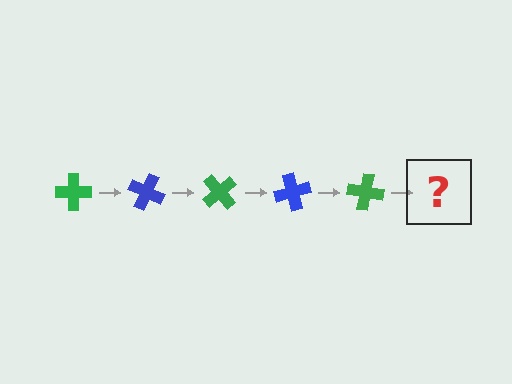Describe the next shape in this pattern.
It should be a blue cross, rotated 125 degrees from the start.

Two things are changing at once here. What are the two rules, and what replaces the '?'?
The two rules are that it rotates 25 degrees each step and the color cycles through green and blue. The '?' should be a blue cross, rotated 125 degrees from the start.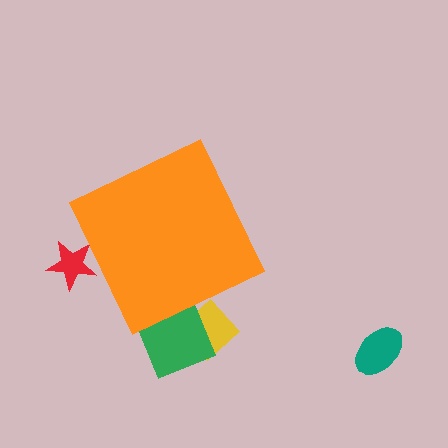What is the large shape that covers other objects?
An orange diamond.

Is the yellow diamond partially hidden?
Yes, the yellow diamond is partially hidden behind the orange diamond.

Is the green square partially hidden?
Yes, the green square is partially hidden behind the orange diamond.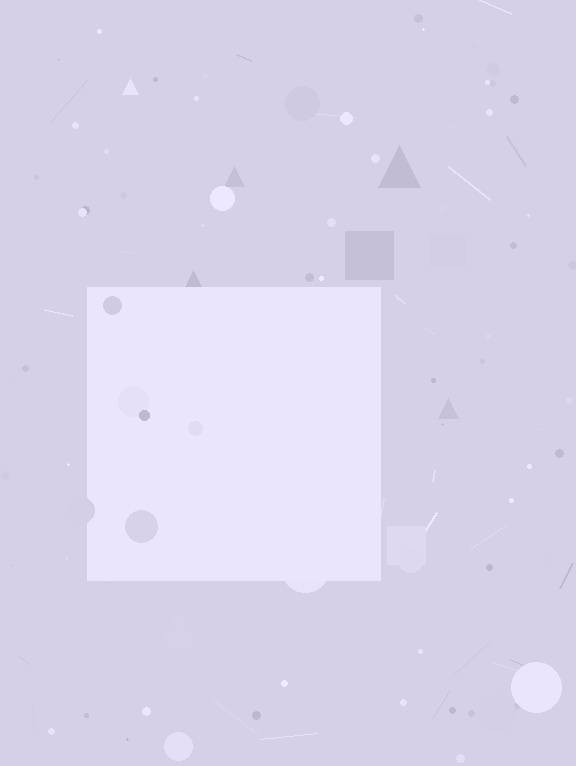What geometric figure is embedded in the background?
A square is embedded in the background.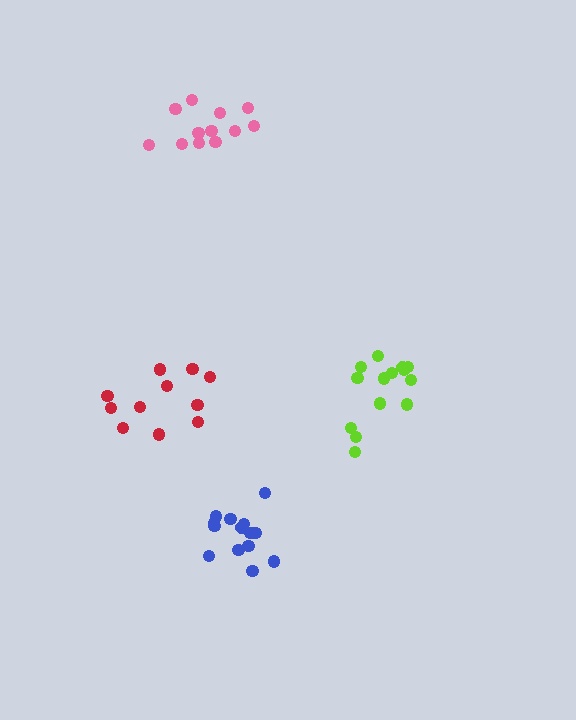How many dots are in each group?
Group 1: 12 dots, Group 2: 11 dots, Group 3: 14 dots, Group 4: 14 dots (51 total).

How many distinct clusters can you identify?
There are 4 distinct clusters.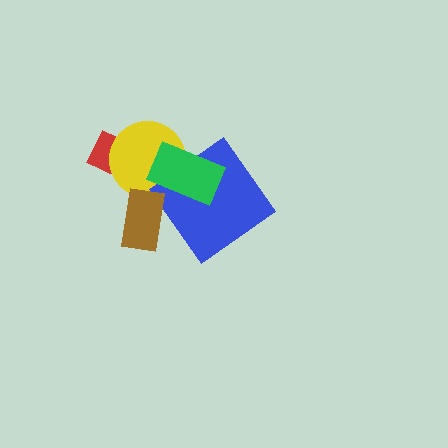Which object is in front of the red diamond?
The yellow circle is in front of the red diamond.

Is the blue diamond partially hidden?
Yes, it is partially covered by another shape.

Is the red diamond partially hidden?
Yes, it is partially covered by another shape.